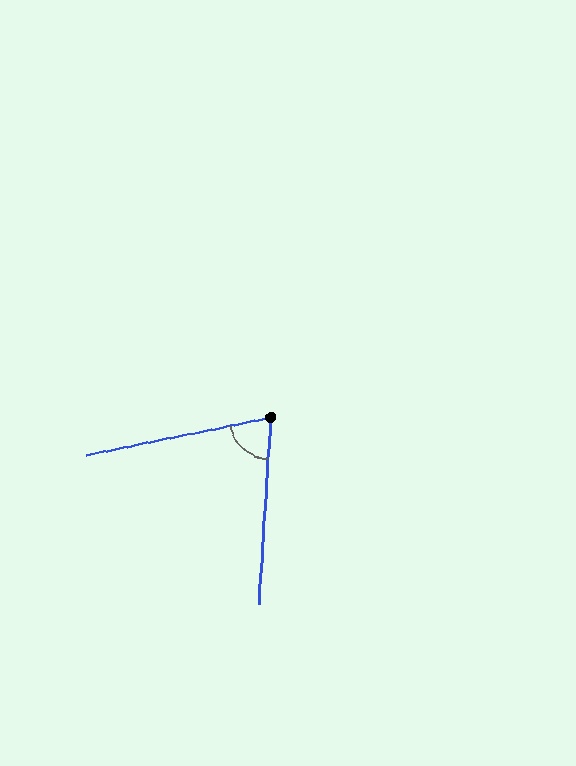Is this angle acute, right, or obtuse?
It is acute.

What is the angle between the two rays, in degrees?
Approximately 75 degrees.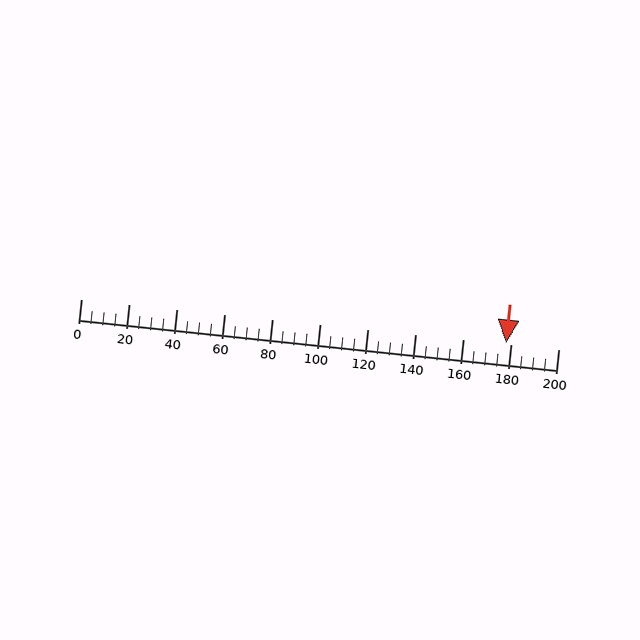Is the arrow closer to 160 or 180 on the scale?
The arrow is closer to 180.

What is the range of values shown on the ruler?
The ruler shows values from 0 to 200.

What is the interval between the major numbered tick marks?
The major tick marks are spaced 20 units apart.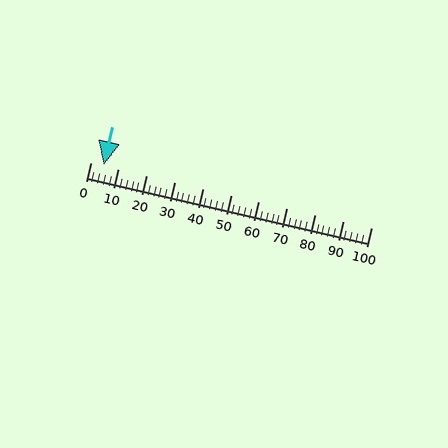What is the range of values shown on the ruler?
The ruler shows values from 0 to 100.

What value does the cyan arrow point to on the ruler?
The cyan arrow points to approximately 5.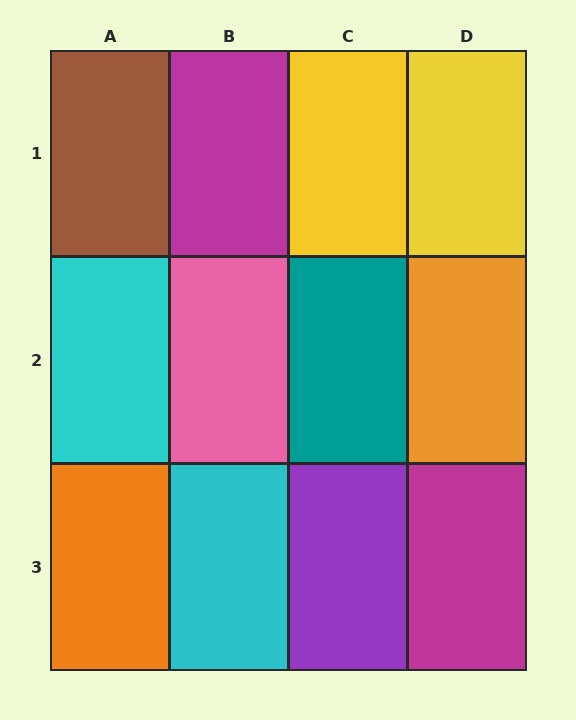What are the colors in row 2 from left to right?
Cyan, pink, teal, orange.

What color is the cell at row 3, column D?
Magenta.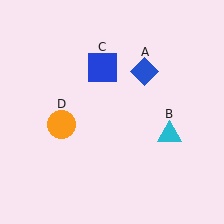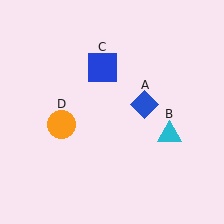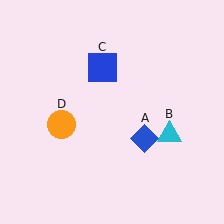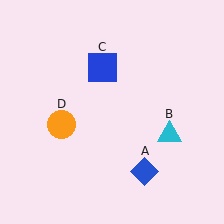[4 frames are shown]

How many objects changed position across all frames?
1 object changed position: blue diamond (object A).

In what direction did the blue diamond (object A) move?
The blue diamond (object A) moved down.